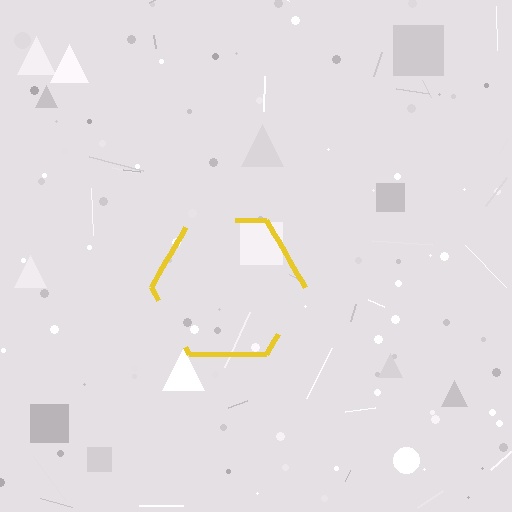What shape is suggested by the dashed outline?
The dashed outline suggests a hexagon.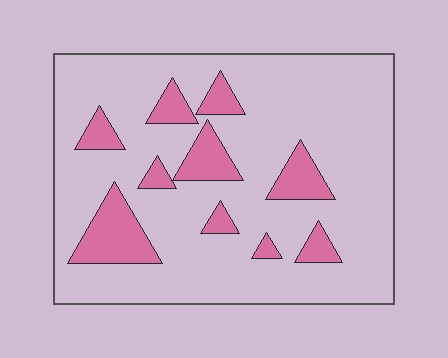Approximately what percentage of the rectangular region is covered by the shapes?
Approximately 15%.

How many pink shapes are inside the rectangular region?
10.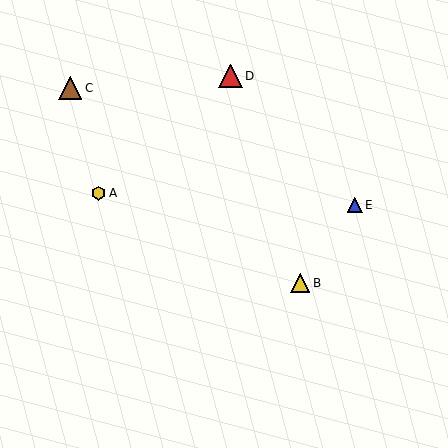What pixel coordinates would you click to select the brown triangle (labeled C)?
Click at (70, 88) to select the brown triangle C.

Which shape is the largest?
The red triangle (labeled D) is the largest.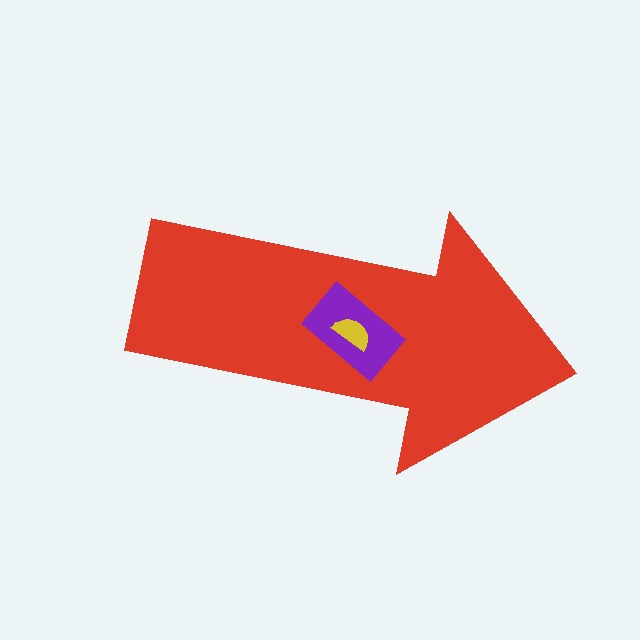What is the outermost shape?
The red arrow.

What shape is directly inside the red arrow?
The purple rectangle.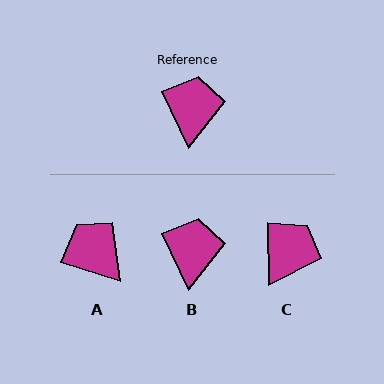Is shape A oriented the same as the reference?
No, it is off by about 46 degrees.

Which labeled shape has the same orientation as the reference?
B.